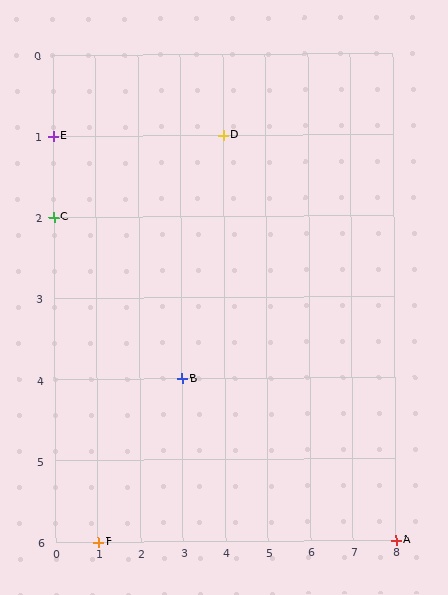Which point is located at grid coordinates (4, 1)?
Point D is at (4, 1).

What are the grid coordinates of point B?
Point B is at grid coordinates (3, 4).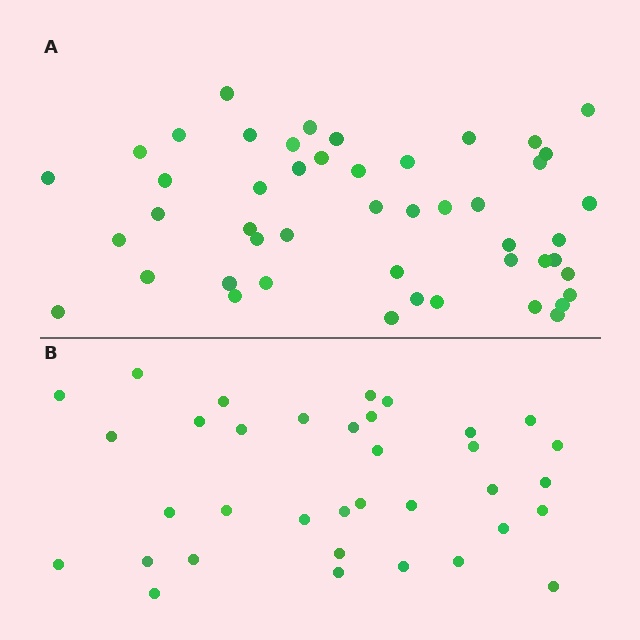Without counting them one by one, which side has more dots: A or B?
Region A (the top region) has more dots.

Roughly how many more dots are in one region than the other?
Region A has approximately 15 more dots than region B.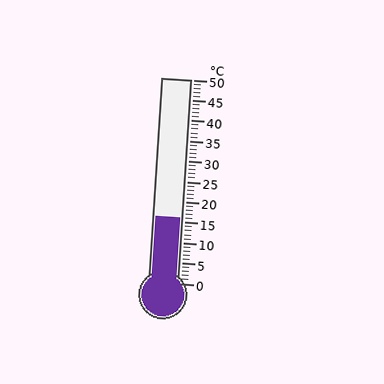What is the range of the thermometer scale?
The thermometer scale ranges from 0°C to 50°C.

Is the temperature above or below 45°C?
The temperature is below 45°C.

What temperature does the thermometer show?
The thermometer shows approximately 16°C.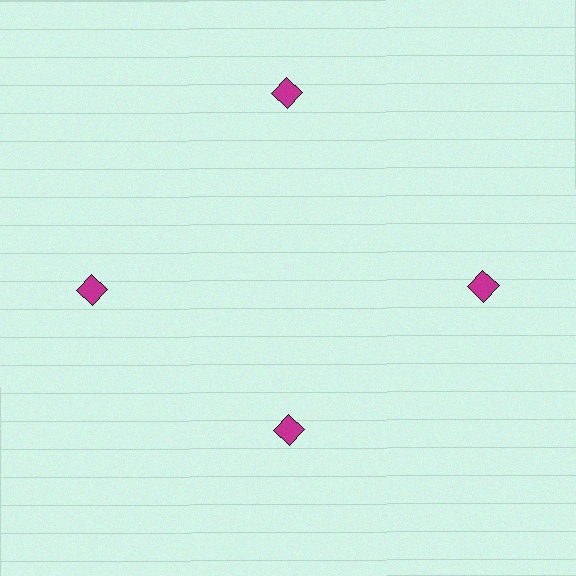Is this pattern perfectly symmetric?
No. The 4 magenta diamonds are arranged in a ring, but one element near the 6 o'clock position is pulled inward toward the center, breaking the 4-fold rotational symmetry.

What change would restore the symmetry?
The symmetry would be restored by moving it outward, back onto the ring so that all 4 diamonds sit at equal angles and equal distance from the center.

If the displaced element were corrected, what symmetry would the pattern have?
It would have 4-fold rotational symmetry — the pattern would map onto itself every 90 degrees.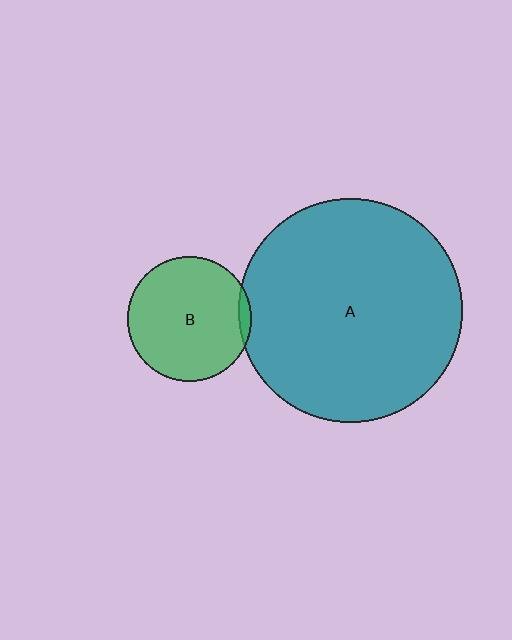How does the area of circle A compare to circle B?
Approximately 3.2 times.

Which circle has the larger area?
Circle A (teal).